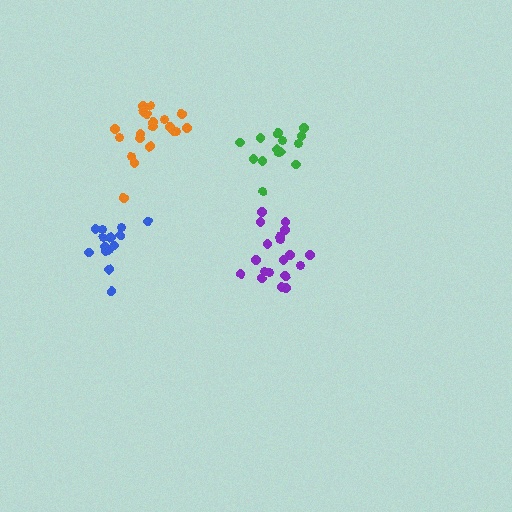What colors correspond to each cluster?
The clusters are colored: purple, blue, green, orange.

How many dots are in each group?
Group 1: 19 dots, Group 2: 15 dots, Group 3: 14 dots, Group 4: 20 dots (68 total).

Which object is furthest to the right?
The green cluster is rightmost.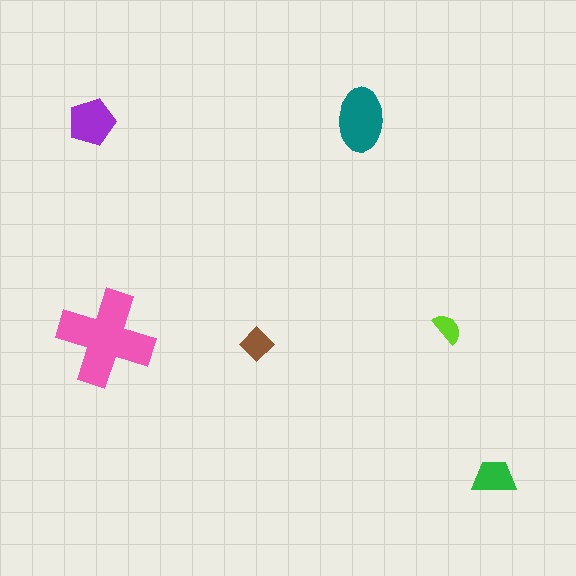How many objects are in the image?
There are 6 objects in the image.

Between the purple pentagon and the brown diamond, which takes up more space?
The purple pentagon.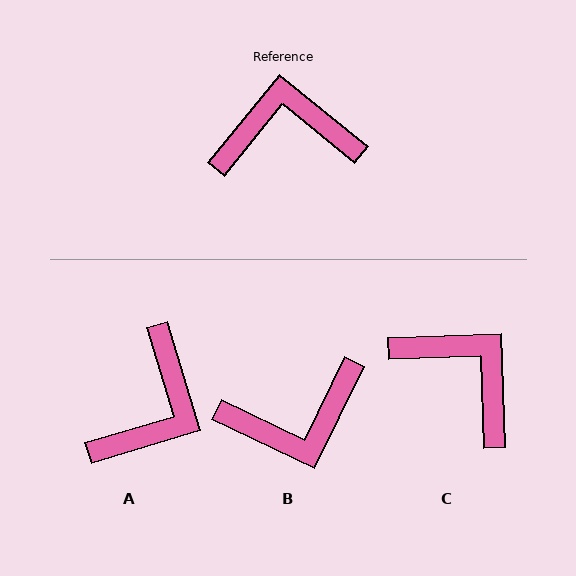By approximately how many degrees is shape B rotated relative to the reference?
Approximately 167 degrees clockwise.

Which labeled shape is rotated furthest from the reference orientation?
B, about 167 degrees away.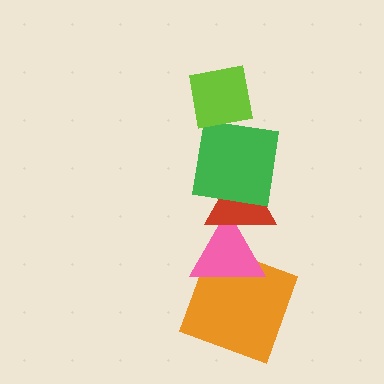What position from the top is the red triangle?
The red triangle is 3rd from the top.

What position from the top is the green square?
The green square is 2nd from the top.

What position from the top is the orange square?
The orange square is 5th from the top.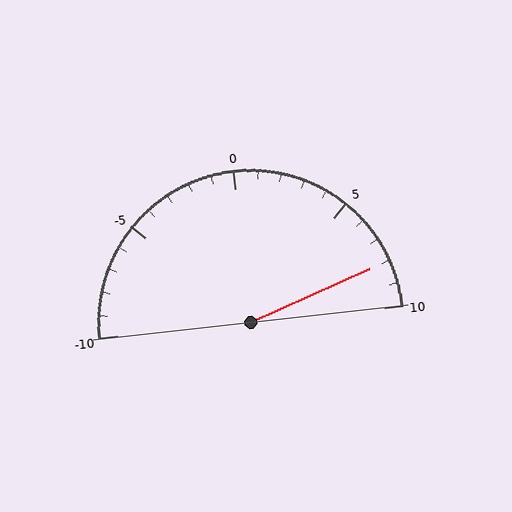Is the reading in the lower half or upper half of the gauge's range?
The reading is in the upper half of the range (-10 to 10).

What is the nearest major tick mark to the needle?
The nearest major tick mark is 10.